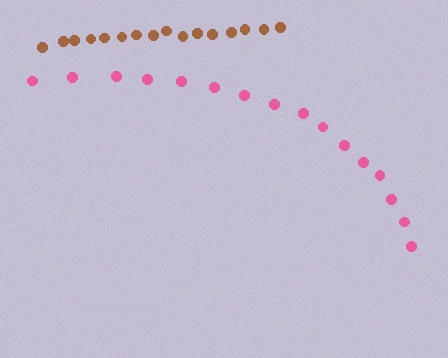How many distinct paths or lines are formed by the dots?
There are 2 distinct paths.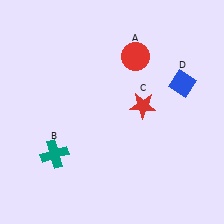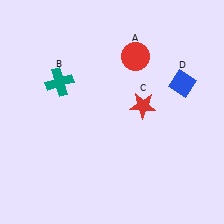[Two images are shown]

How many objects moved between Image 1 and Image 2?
1 object moved between the two images.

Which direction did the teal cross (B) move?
The teal cross (B) moved up.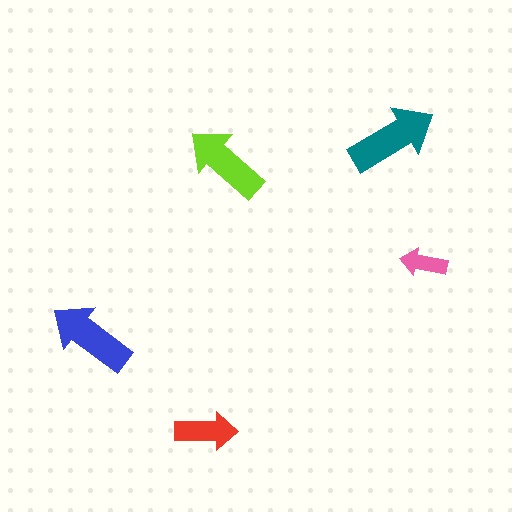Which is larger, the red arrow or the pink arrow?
The red one.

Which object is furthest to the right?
The pink arrow is rightmost.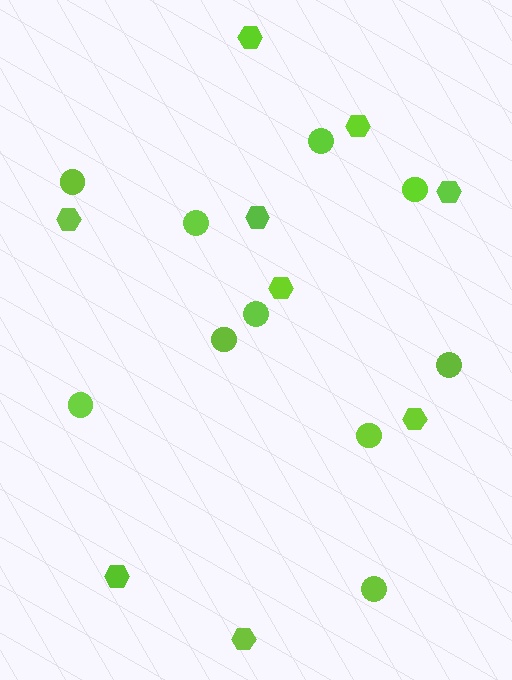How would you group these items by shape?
There are 2 groups: one group of circles (10) and one group of hexagons (9).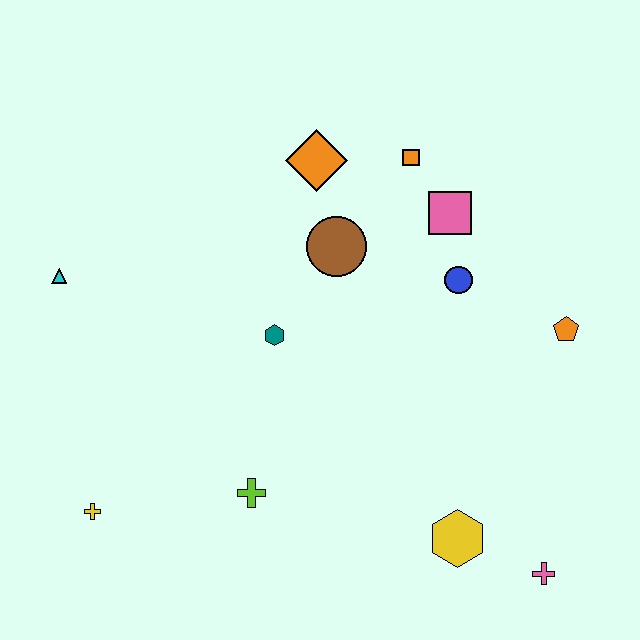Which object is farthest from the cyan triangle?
The pink cross is farthest from the cyan triangle.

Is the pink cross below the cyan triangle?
Yes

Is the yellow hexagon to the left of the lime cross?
No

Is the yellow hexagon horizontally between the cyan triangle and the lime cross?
No